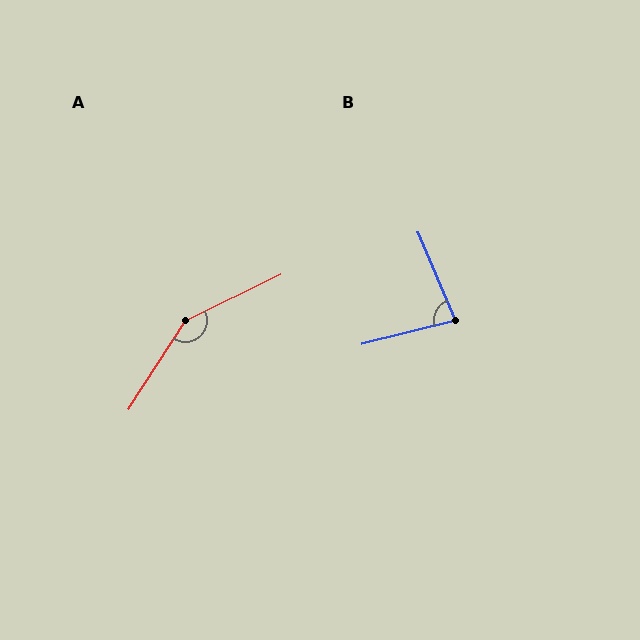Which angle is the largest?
A, at approximately 149 degrees.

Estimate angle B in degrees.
Approximately 81 degrees.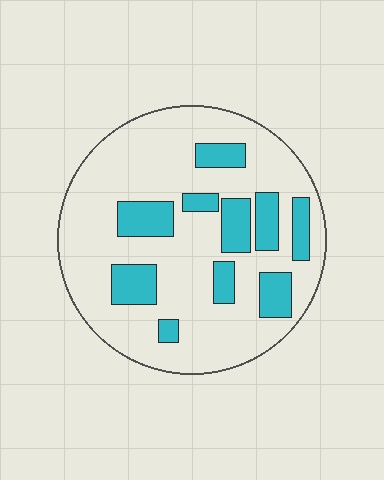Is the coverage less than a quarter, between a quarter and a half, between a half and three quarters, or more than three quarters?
Less than a quarter.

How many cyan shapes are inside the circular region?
10.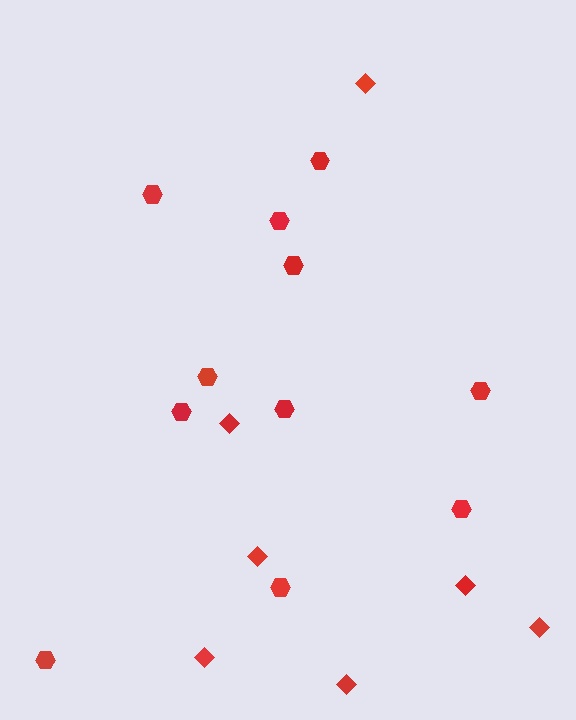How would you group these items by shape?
There are 2 groups: one group of hexagons (11) and one group of diamonds (7).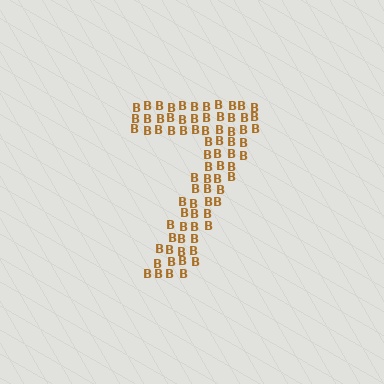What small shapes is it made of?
It is made of small letter B's.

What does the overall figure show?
The overall figure shows the digit 7.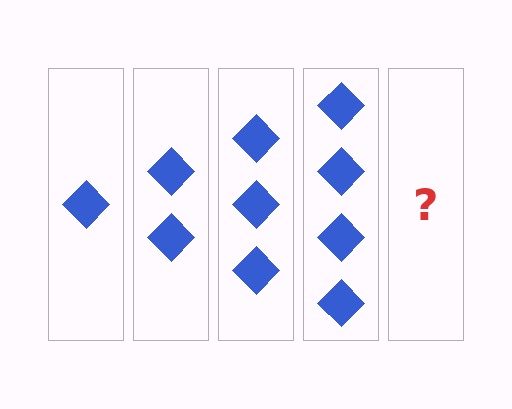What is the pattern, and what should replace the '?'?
The pattern is that each step adds one more diamond. The '?' should be 5 diamonds.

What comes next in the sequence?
The next element should be 5 diamonds.